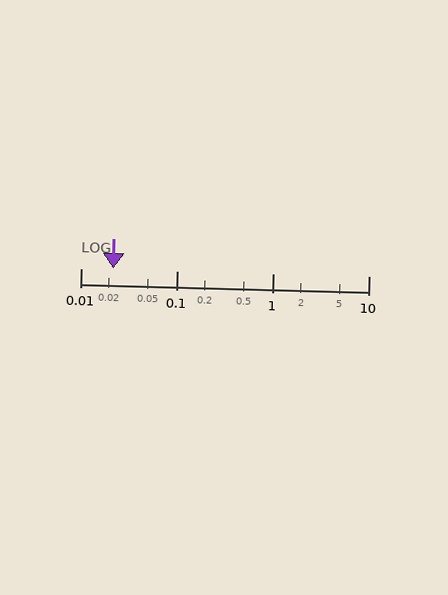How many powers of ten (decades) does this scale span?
The scale spans 3 decades, from 0.01 to 10.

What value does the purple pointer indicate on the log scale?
The pointer indicates approximately 0.022.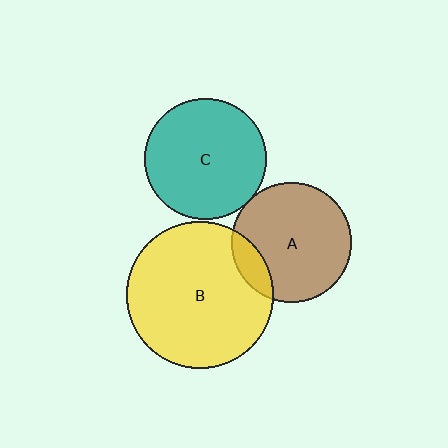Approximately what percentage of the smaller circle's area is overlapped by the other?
Approximately 15%.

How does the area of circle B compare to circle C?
Approximately 1.5 times.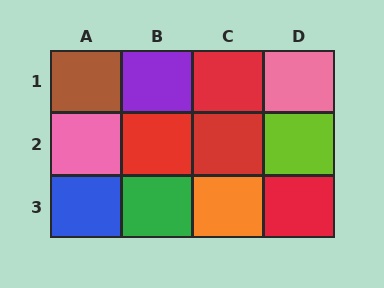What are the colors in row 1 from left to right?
Brown, purple, red, pink.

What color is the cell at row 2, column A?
Pink.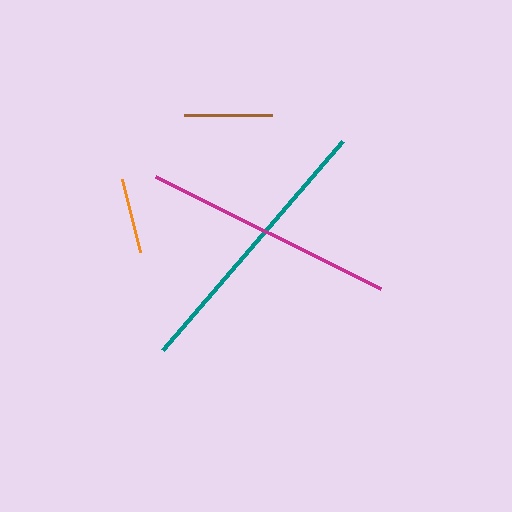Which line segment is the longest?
The teal line is the longest at approximately 277 pixels.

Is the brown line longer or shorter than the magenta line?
The magenta line is longer than the brown line.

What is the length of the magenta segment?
The magenta segment is approximately 251 pixels long.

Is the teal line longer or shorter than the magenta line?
The teal line is longer than the magenta line.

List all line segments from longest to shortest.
From longest to shortest: teal, magenta, brown, orange.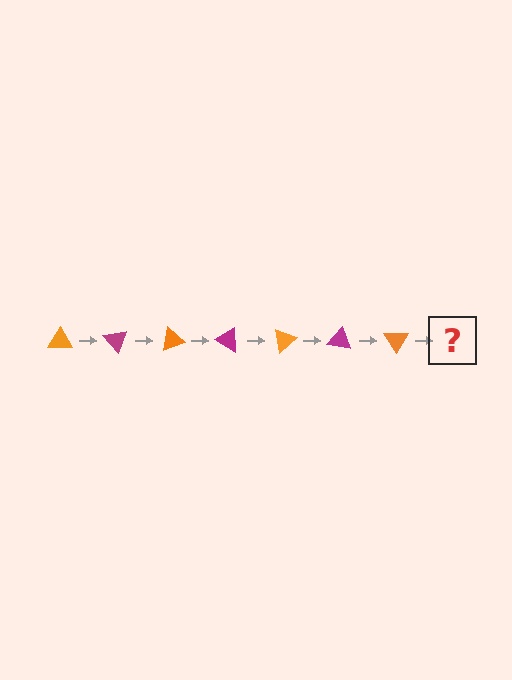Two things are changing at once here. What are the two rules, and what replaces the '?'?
The two rules are that it rotates 50 degrees each step and the color cycles through orange and magenta. The '?' should be a magenta triangle, rotated 350 degrees from the start.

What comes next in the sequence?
The next element should be a magenta triangle, rotated 350 degrees from the start.